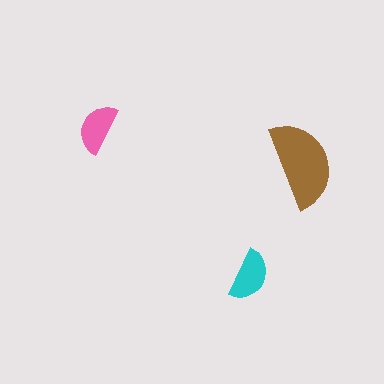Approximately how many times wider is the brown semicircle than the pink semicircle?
About 2 times wider.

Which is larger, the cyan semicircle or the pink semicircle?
The cyan one.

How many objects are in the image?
There are 3 objects in the image.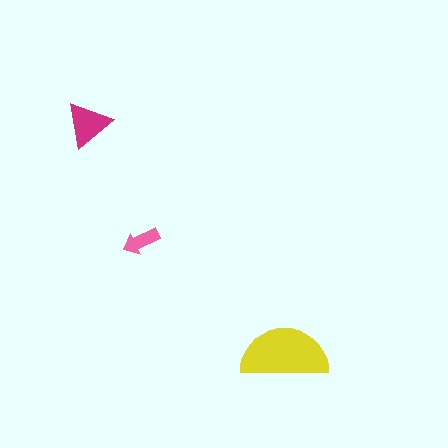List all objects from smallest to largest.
The pink arrow, the magenta triangle, the yellow semicircle.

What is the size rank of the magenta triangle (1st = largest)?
2nd.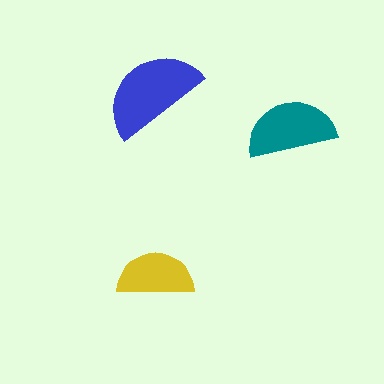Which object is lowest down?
The yellow semicircle is bottommost.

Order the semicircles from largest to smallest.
the blue one, the teal one, the yellow one.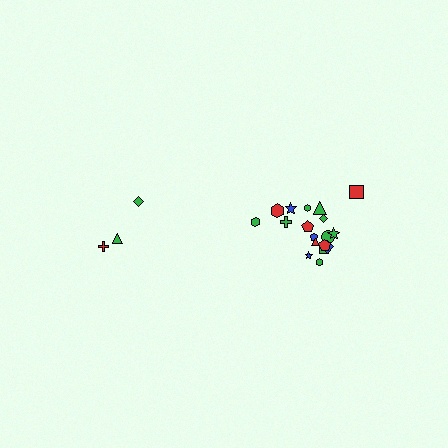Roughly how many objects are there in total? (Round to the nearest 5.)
Roughly 20 objects in total.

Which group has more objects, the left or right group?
The right group.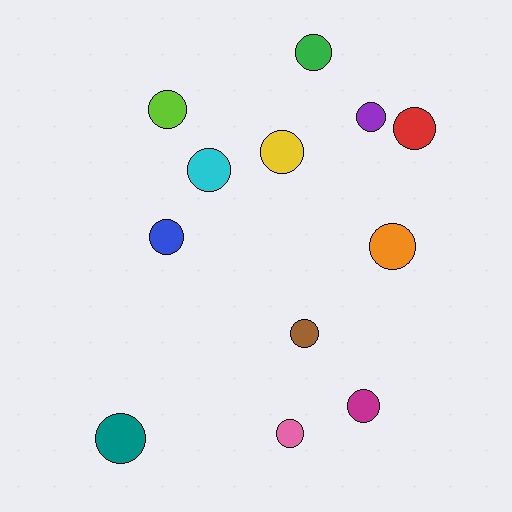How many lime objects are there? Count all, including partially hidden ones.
There is 1 lime object.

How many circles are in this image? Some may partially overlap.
There are 12 circles.